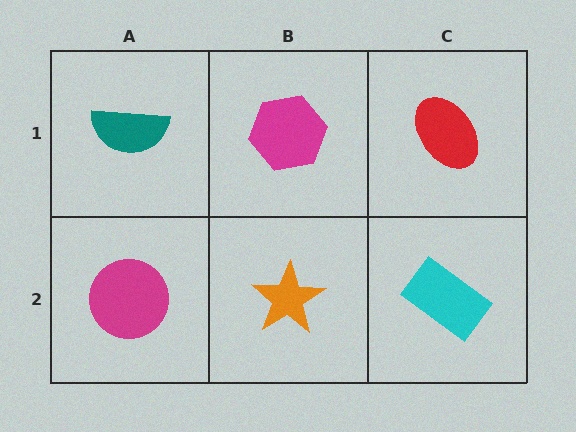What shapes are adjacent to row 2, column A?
A teal semicircle (row 1, column A), an orange star (row 2, column B).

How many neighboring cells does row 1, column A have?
2.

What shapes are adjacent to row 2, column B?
A magenta hexagon (row 1, column B), a magenta circle (row 2, column A), a cyan rectangle (row 2, column C).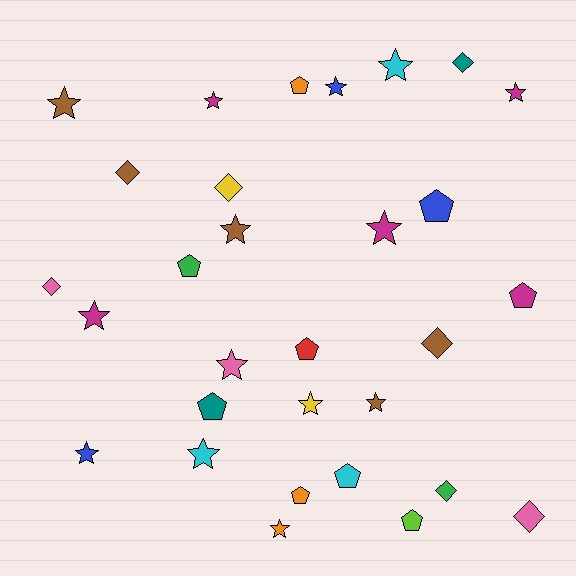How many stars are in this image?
There are 14 stars.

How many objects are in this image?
There are 30 objects.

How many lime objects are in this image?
There is 1 lime object.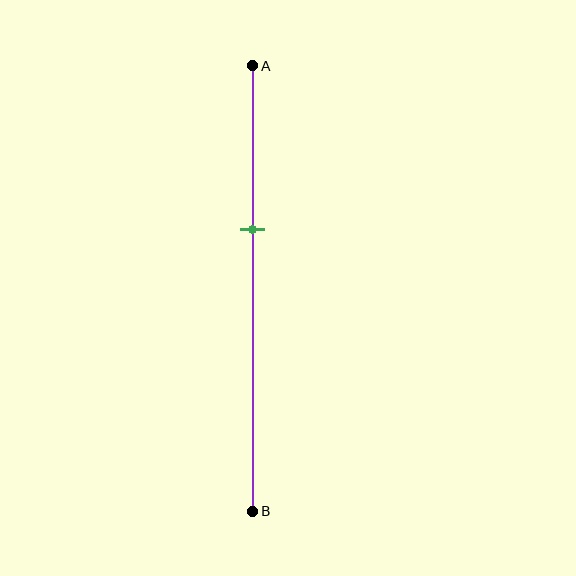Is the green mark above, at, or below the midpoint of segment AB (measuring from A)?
The green mark is above the midpoint of segment AB.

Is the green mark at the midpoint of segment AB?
No, the mark is at about 35% from A, not at the 50% midpoint.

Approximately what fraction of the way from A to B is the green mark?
The green mark is approximately 35% of the way from A to B.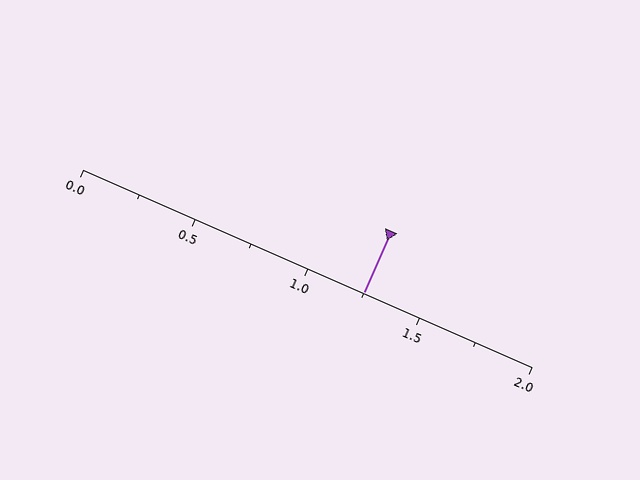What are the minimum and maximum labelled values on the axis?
The axis runs from 0.0 to 2.0.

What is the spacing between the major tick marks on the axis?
The major ticks are spaced 0.5 apart.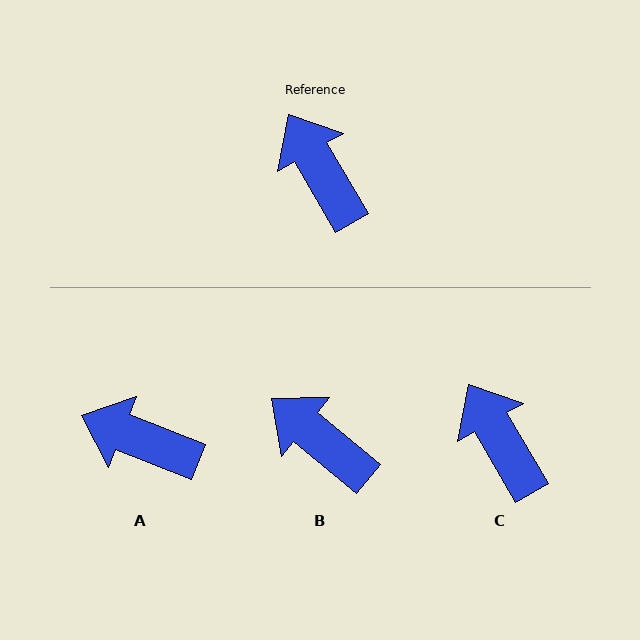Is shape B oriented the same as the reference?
No, it is off by about 21 degrees.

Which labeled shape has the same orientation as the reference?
C.